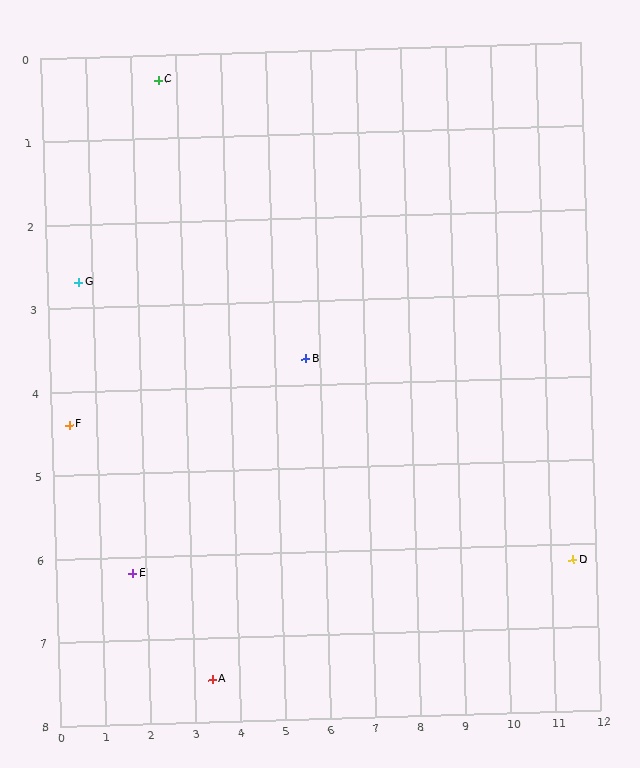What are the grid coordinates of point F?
Point F is at approximately (0.4, 4.4).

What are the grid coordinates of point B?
Point B is at approximately (5.7, 3.7).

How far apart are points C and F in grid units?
Points C and F are about 4.7 grid units apart.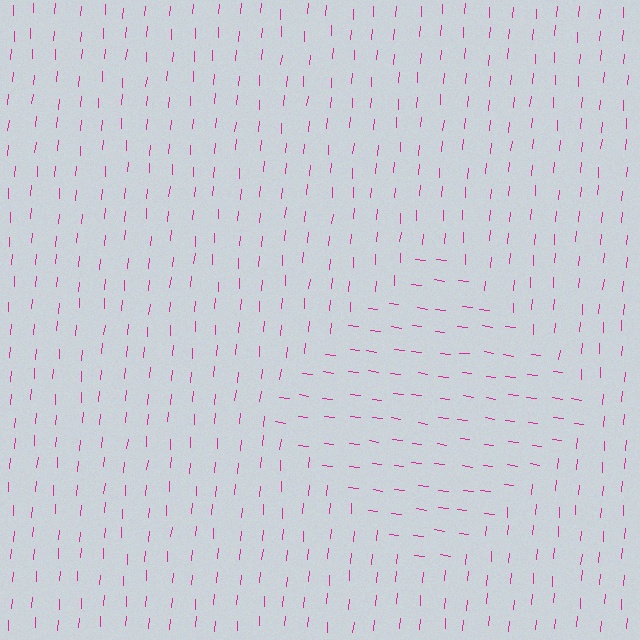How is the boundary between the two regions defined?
The boundary is defined purely by a change in line orientation (approximately 87 degrees difference). All lines are the same color and thickness.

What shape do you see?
I see a diamond.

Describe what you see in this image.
The image is filled with small magenta line segments. A diamond region in the image has lines oriented differently from the surrounding lines, creating a visible texture boundary.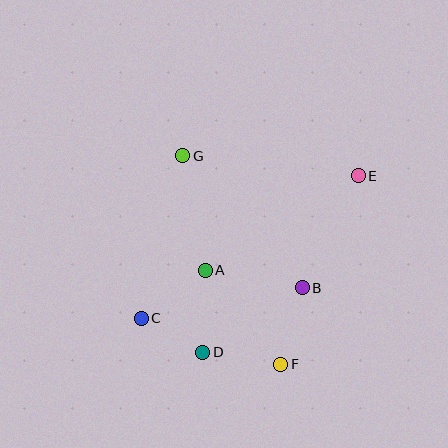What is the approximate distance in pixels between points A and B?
The distance between A and B is approximately 99 pixels.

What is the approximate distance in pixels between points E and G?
The distance between E and G is approximately 177 pixels.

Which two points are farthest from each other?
Points C and E are farthest from each other.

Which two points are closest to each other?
Points C and D are closest to each other.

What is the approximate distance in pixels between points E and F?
The distance between E and F is approximately 204 pixels.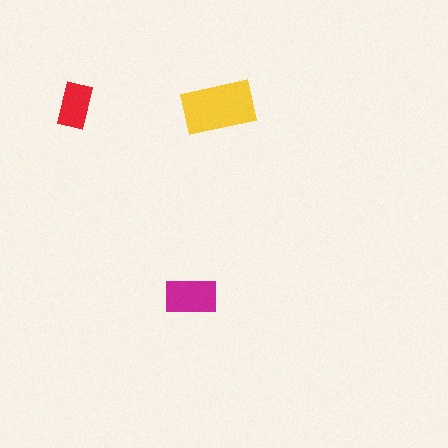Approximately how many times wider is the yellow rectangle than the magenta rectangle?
About 1.5 times wider.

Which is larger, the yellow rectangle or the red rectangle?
The yellow one.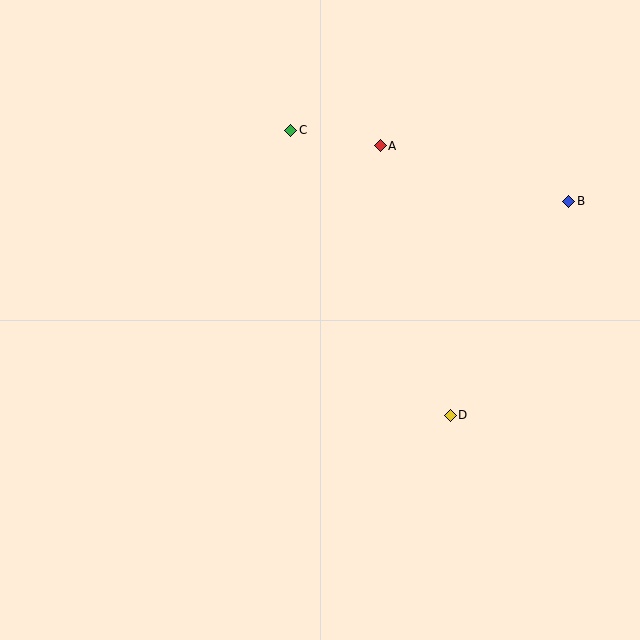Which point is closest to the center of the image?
Point D at (450, 415) is closest to the center.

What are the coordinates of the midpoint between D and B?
The midpoint between D and B is at (509, 308).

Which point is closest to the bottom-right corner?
Point D is closest to the bottom-right corner.